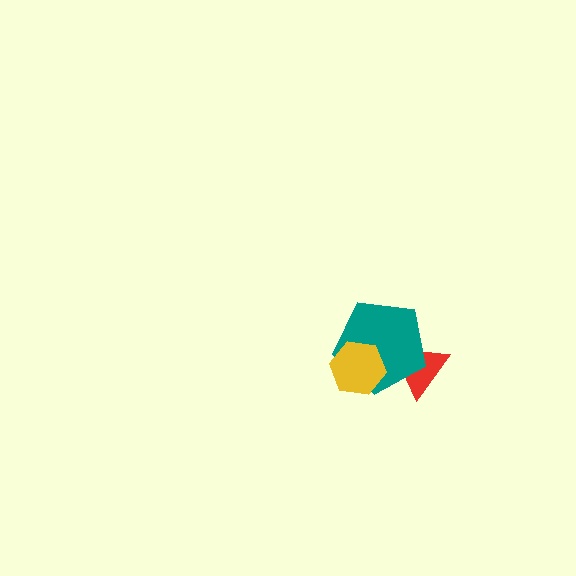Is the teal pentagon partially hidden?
Yes, it is partially covered by another shape.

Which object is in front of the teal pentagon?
The yellow hexagon is in front of the teal pentagon.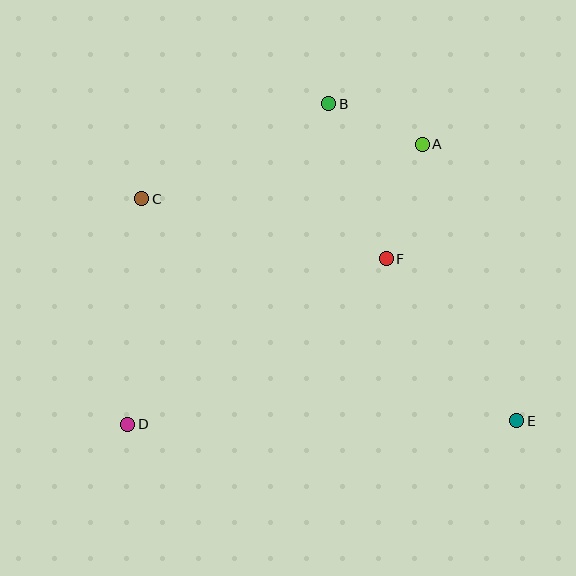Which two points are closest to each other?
Points A and B are closest to each other.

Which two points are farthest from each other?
Points C and E are farthest from each other.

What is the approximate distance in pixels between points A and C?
The distance between A and C is approximately 286 pixels.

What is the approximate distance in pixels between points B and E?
The distance between B and E is approximately 368 pixels.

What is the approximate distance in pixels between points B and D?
The distance between B and D is approximately 378 pixels.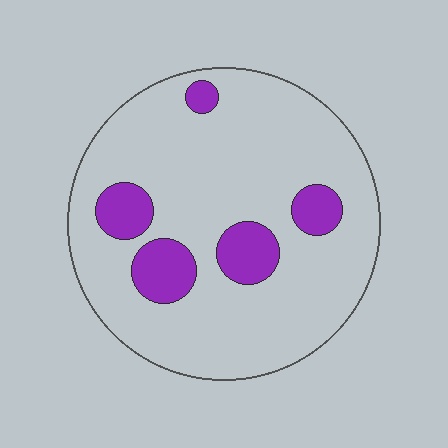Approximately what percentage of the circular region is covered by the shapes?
Approximately 15%.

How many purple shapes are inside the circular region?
5.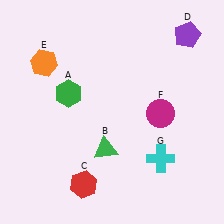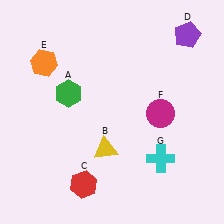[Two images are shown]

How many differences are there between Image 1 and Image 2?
There is 1 difference between the two images.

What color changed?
The triangle (B) changed from green in Image 1 to yellow in Image 2.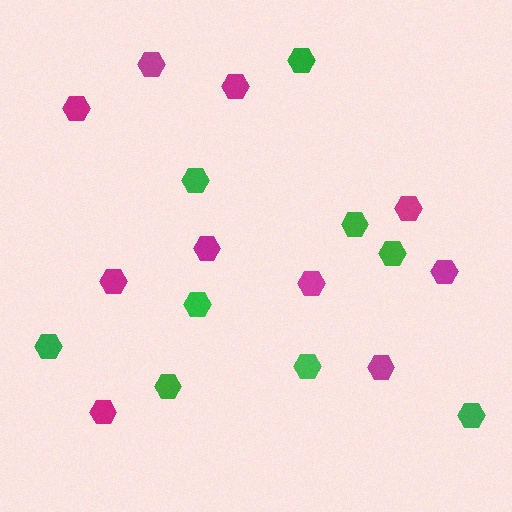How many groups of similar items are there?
There are 2 groups: one group of green hexagons (9) and one group of magenta hexagons (10).